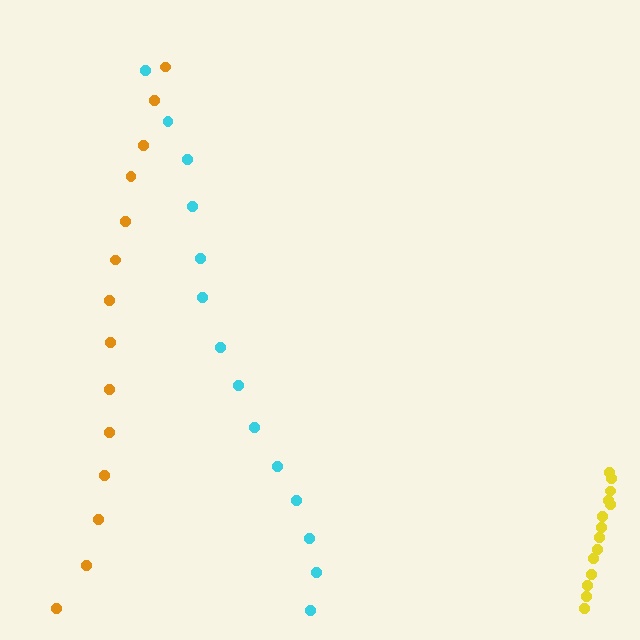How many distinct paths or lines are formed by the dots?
There are 3 distinct paths.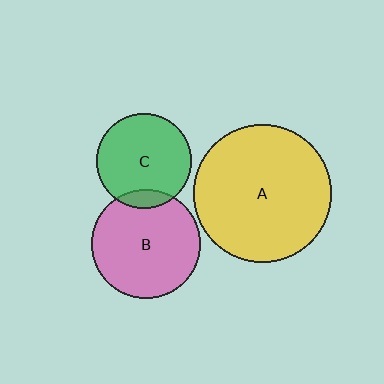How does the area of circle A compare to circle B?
Approximately 1.6 times.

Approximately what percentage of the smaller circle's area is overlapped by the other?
Approximately 10%.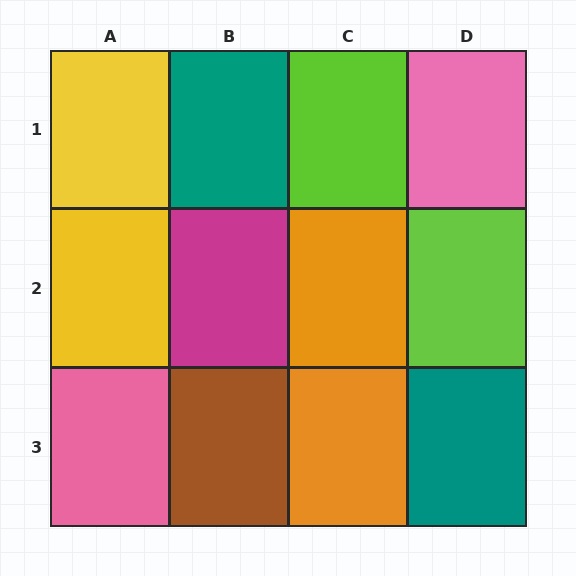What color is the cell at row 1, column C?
Lime.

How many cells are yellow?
2 cells are yellow.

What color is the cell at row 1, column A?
Yellow.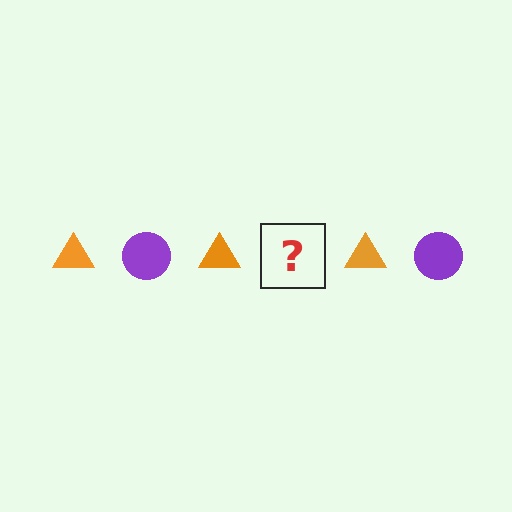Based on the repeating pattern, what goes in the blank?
The blank should be a purple circle.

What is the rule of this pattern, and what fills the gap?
The rule is that the pattern alternates between orange triangle and purple circle. The gap should be filled with a purple circle.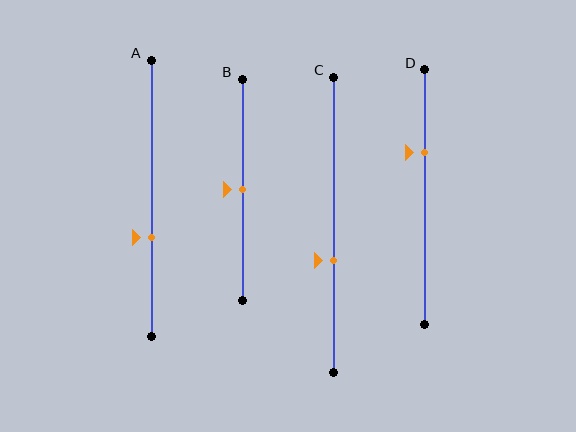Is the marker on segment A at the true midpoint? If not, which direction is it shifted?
No, the marker on segment A is shifted downward by about 14% of the segment length.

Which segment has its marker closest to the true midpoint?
Segment B has its marker closest to the true midpoint.